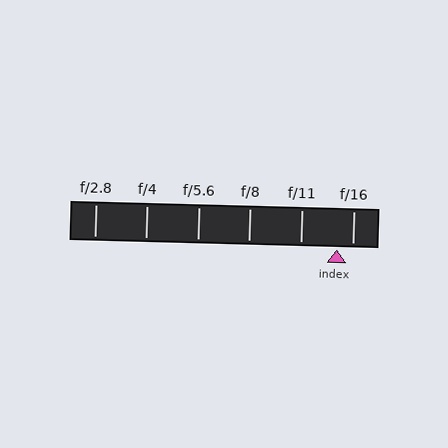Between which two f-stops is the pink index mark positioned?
The index mark is between f/11 and f/16.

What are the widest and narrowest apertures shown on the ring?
The widest aperture shown is f/2.8 and the narrowest is f/16.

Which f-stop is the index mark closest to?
The index mark is closest to f/16.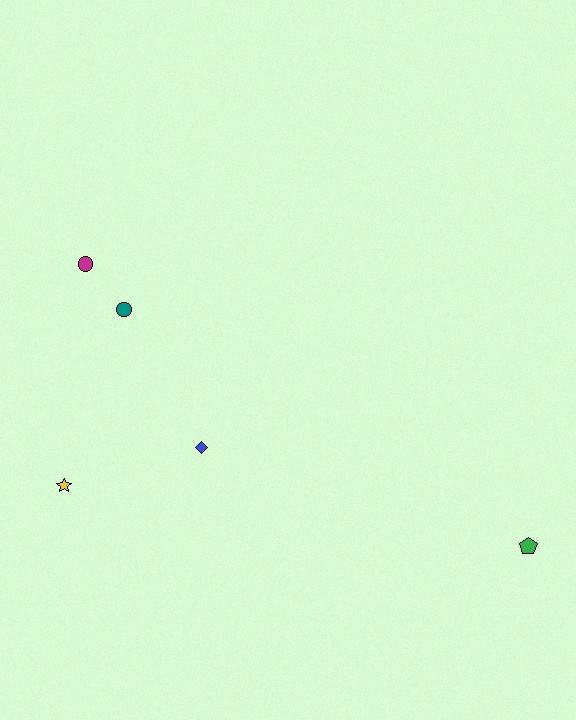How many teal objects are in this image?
There is 1 teal object.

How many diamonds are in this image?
There is 1 diamond.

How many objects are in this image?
There are 5 objects.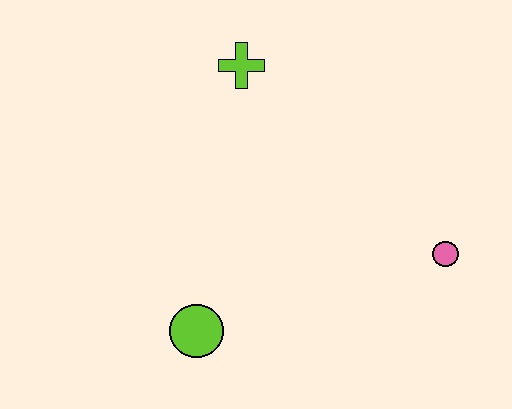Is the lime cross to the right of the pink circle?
No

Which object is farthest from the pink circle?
The lime cross is farthest from the pink circle.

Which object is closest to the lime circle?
The pink circle is closest to the lime circle.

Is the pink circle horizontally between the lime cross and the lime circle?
No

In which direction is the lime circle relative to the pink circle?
The lime circle is to the left of the pink circle.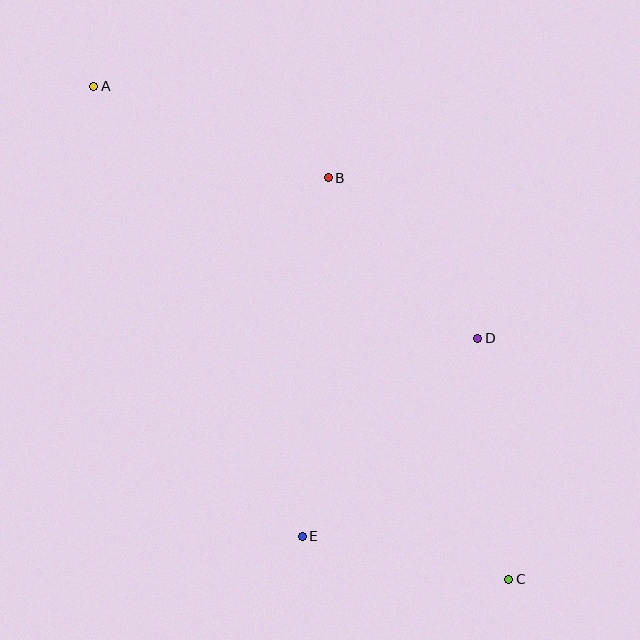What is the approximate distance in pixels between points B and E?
The distance between B and E is approximately 359 pixels.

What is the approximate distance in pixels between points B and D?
The distance between B and D is approximately 219 pixels.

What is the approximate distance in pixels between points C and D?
The distance between C and D is approximately 243 pixels.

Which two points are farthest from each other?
Points A and C are farthest from each other.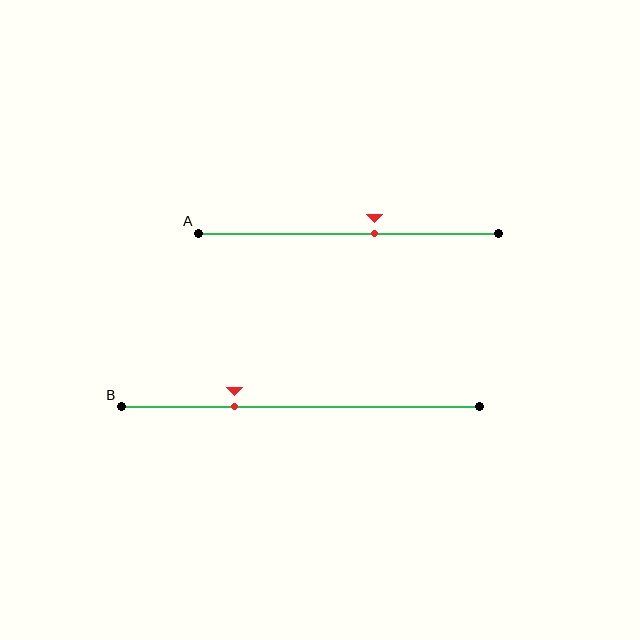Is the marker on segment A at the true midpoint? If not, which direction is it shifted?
No, the marker on segment A is shifted to the right by about 9% of the segment length.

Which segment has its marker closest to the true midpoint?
Segment A has its marker closest to the true midpoint.